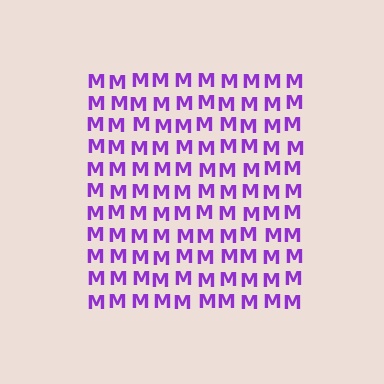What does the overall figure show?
The overall figure shows a square.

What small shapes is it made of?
It is made of small letter M's.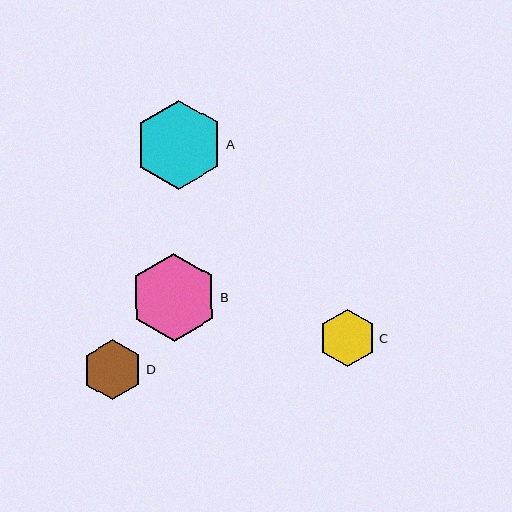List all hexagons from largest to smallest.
From largest to smallest: A, B, D, C.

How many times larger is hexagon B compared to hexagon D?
Hexagon B is approximately 1.5 times the size of hexagon D.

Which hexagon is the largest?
Hexagon A is the largest with a size of approximately 89 pixels.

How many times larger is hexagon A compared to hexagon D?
Hexagon A is approximately 1.5 times the size of hexagon D.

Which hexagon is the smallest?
Hexagon C is the smallest with a size of approximately 57 pixels.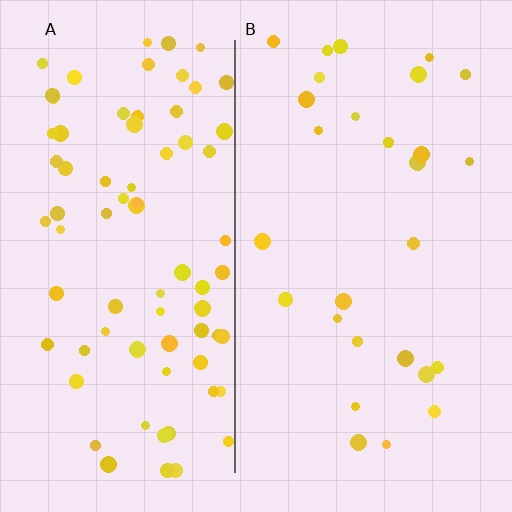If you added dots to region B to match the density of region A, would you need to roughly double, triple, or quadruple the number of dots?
Approximately triple.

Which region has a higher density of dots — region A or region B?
A (the left).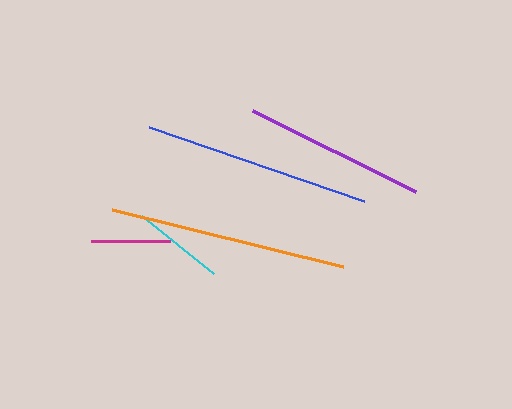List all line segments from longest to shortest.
From longest to shortest: orange, blue, purple, cyan, magenta.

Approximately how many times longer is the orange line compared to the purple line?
The orange line is approximately 1.3 times the length of the purple line.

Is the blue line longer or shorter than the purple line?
The blue line is longer than the purple line.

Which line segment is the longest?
The orange line is the longest at approximately 238 pixels.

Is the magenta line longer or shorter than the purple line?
The purple line is longer than the magenta line.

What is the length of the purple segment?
The purple segment is approximately 182 pixels long.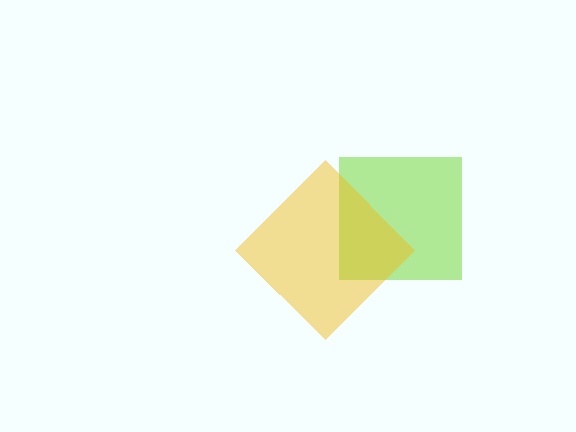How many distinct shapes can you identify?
There are 2 distinct shapes: a lime square, a yellow diamond.